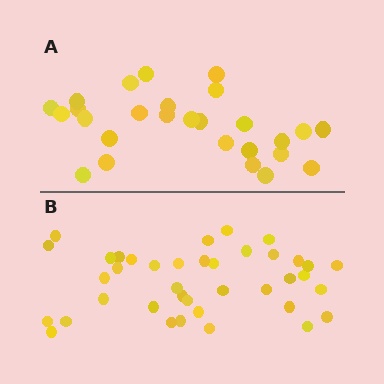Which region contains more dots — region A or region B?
Region B (the bottom region) has more dots.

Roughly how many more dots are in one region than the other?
Region B has roughly 12 or so more dots than region A.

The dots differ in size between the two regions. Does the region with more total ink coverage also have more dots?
No. Region A has more total ink coverage because its dots are larger, but region B actually contains more individual dots. Total area can be misleading — the number of items is what matters here.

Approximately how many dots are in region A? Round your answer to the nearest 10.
About 30 dots. (The exact count is 27, which rounds to 30.)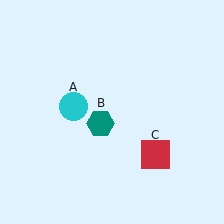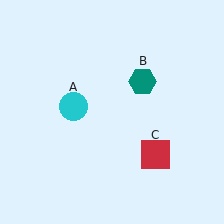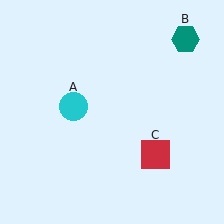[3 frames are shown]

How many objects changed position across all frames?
1 object changed position: teal hexagon (object B).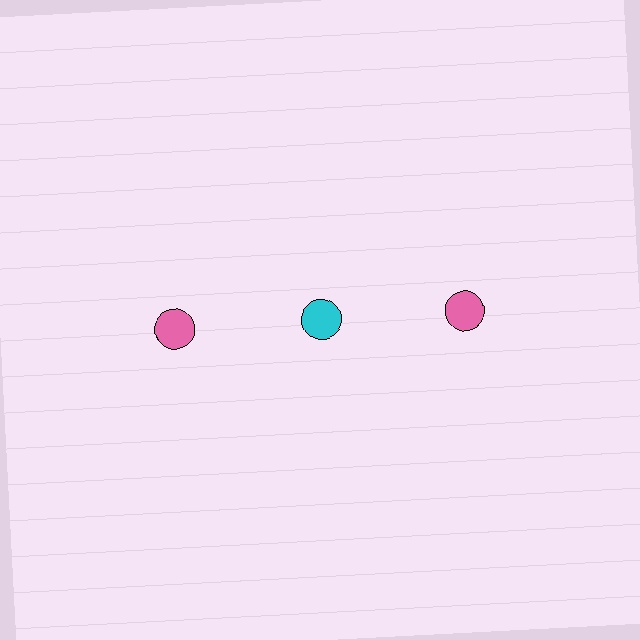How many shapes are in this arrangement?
There are 3 shapes arranged in a grid pattern.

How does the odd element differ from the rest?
It has a different color: cyan instead of pink.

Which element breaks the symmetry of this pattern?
The cyan circle in the top row, second from left column breaks the symmetry. All other shapes are pink circles.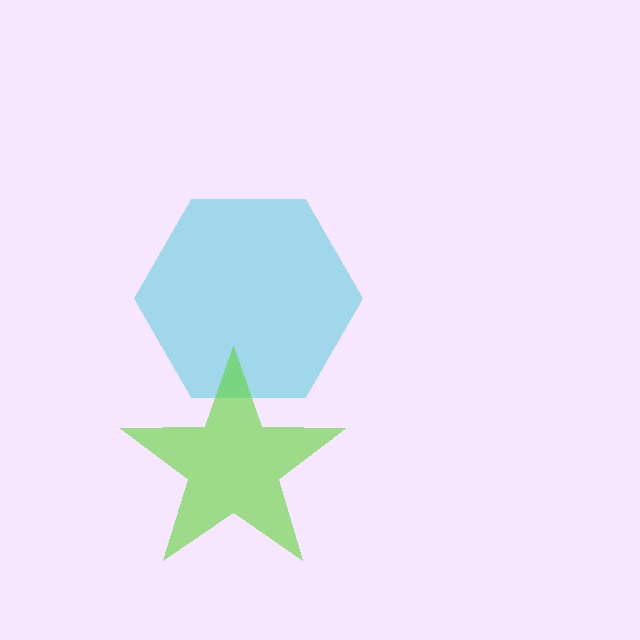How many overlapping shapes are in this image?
There are 2 overlapping shapes in the image.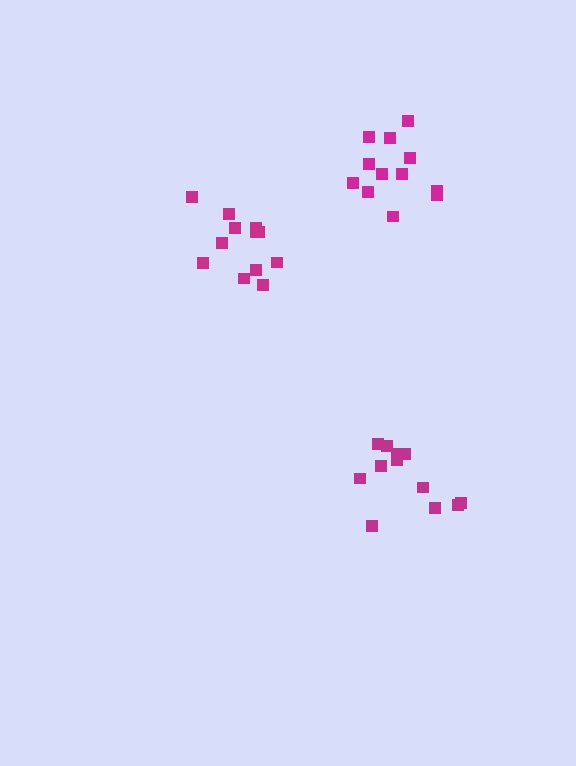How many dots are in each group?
Group 1: 12 dots, Group 2: 12 dots, Group 3: 12 dots (36 total).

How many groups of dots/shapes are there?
There are 3 groups.